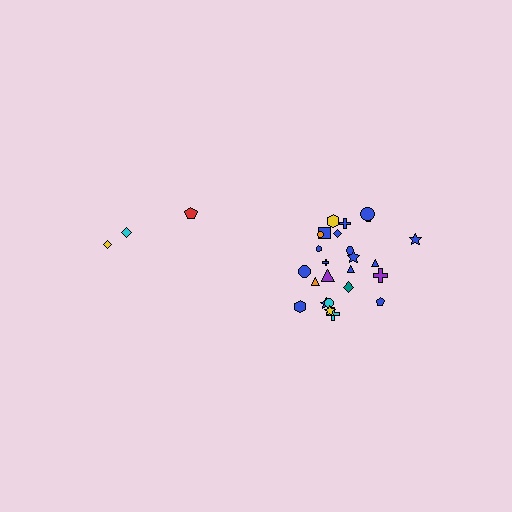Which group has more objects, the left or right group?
The right group.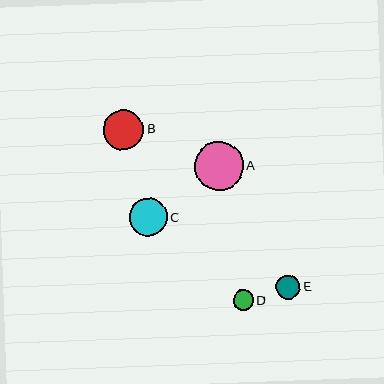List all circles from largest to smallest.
From largest to smallest: A, B, C, E, D.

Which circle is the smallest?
Circle D is the smallest with a size of approximately 20 pixels.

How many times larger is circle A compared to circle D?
Circle A is approximately 2.4 times the size of circle D.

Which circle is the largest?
Circle A is the largest with a size of approximately 49 pixels.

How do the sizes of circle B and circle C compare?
Circle B and circle C are approximately the same size.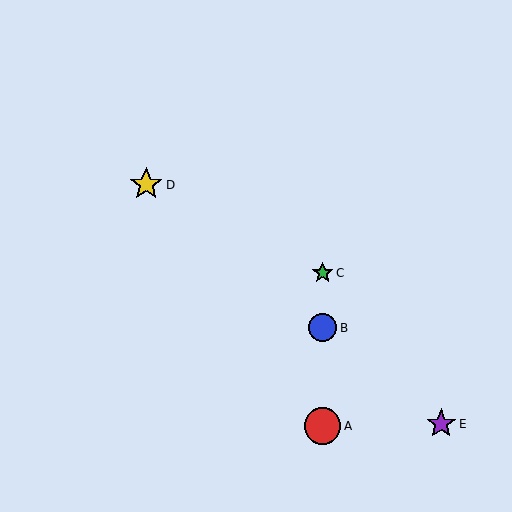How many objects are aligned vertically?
3 objects (A, B, C) are aligned vertically.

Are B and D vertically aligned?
No, B is at x≈323 and D is at x≈146.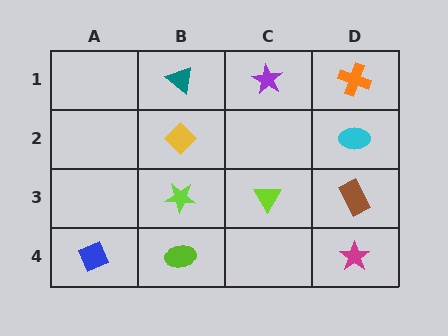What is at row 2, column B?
A yellow diamond.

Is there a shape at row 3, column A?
No, that cell is empty.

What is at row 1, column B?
A teal triangle.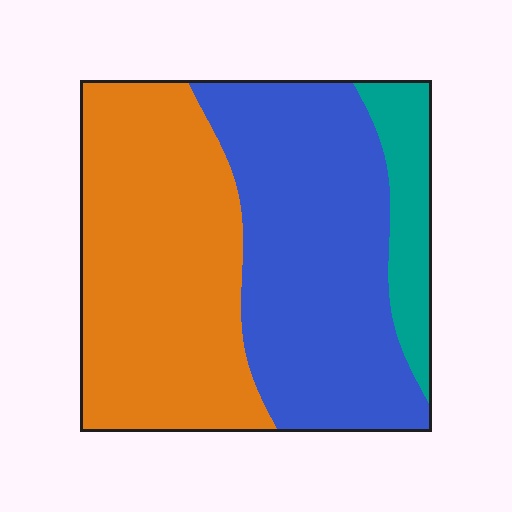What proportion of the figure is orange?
Orange takes up between a quarter and a half of the figure.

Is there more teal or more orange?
Orange.